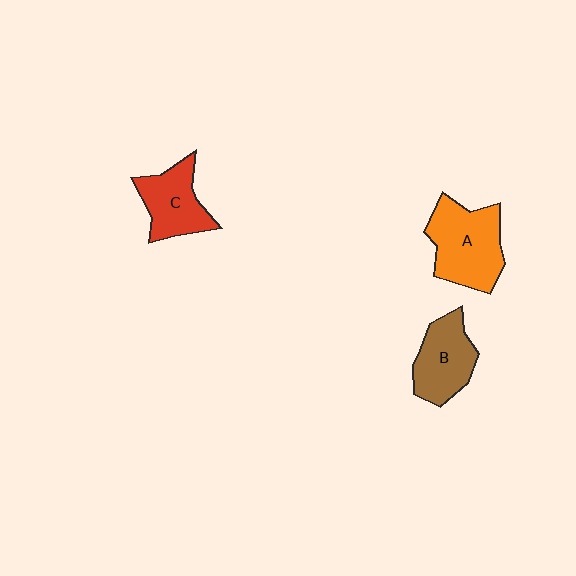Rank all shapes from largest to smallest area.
From largest to smallest: A (orange), B (brown), C (red).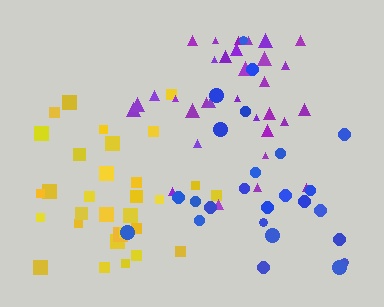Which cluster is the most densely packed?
Yellow.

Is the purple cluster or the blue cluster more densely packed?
Purple.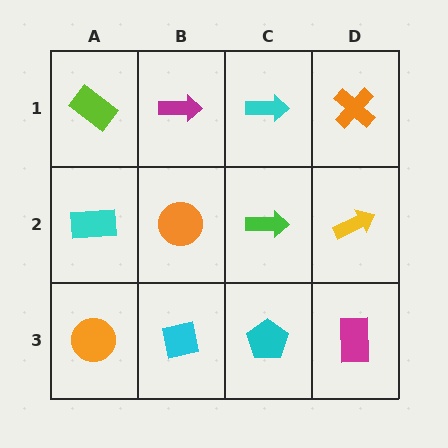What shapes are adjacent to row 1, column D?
A yellow arrow (row 2, column D), a cyan arrow (row 1, column C).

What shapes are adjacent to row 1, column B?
An orange circle (row 2, column B), a lime rectangle (row 1, column A), a cyan arrow (row 1, column C).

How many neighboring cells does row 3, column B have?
3.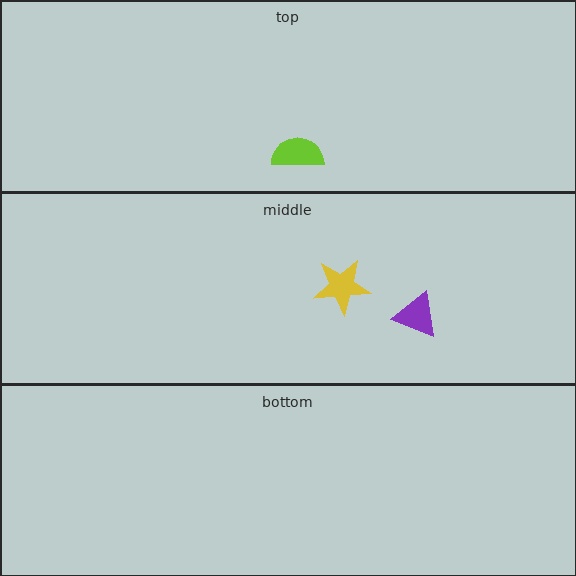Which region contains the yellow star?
The middle region.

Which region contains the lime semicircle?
The top region.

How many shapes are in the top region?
1.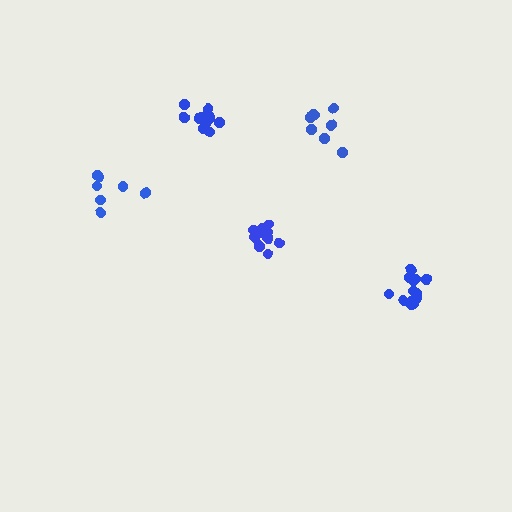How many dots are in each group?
Group 1: 12 dots, Group 2: 13 dots, Group 3: 7 dots, Group 4: 7 dots, Group 5: 13 dots (52 total).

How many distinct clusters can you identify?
There are 5 distinct clusters.